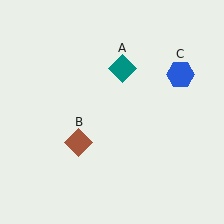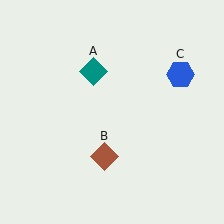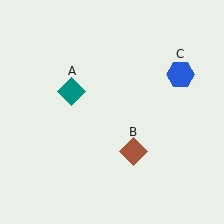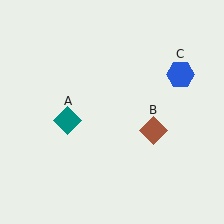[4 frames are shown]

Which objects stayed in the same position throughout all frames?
Blue hexagon (object C) remained stationary.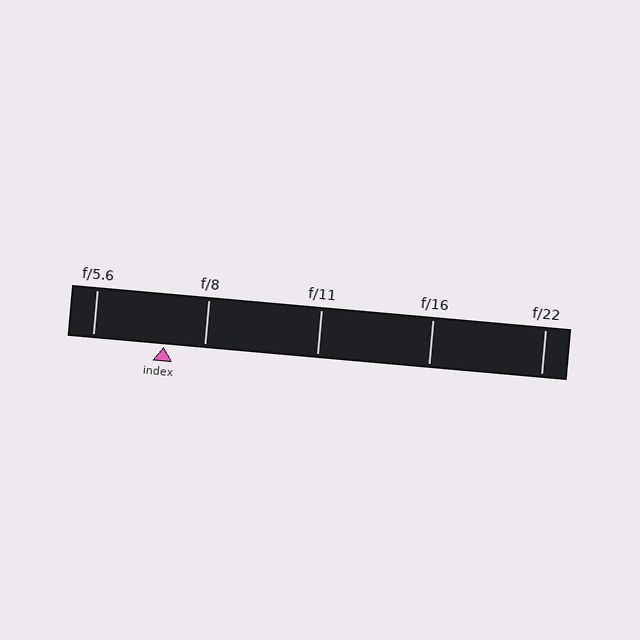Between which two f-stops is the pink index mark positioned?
The index mark is between f/5.6 and f/8.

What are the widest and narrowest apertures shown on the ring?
The widest aperture shown is f/5.6 and the narrowest is f/22.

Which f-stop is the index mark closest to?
The index mark is closest to f/8.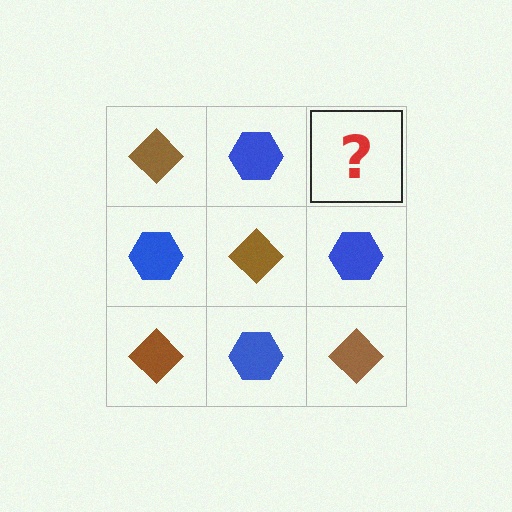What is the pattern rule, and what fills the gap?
The rule is that it alternates brown diamond and blue hexagon in a checkerboard pattern. The gap should be filled with a brown diamond.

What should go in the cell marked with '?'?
The missing cell should contain a brown diamond.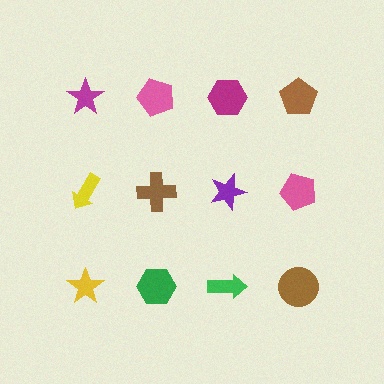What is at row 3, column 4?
A brown circle.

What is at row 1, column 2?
A pink pentagon.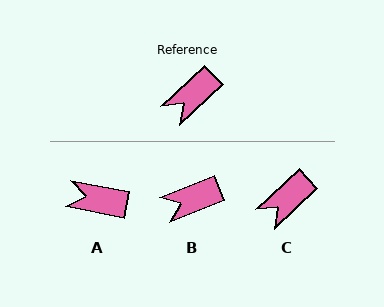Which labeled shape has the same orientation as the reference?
C.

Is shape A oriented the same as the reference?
No, it is off by about 54 degrees.